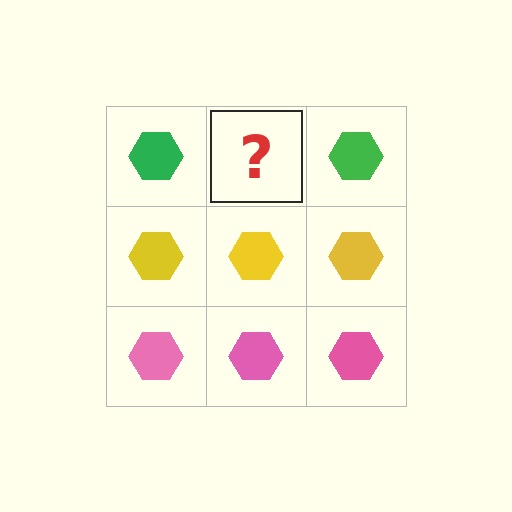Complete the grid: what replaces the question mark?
The question mark should be replaced with a green hexagon.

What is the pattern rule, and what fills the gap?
The rule is that each row has a consistent color. The gap should be filled with a green hexagon.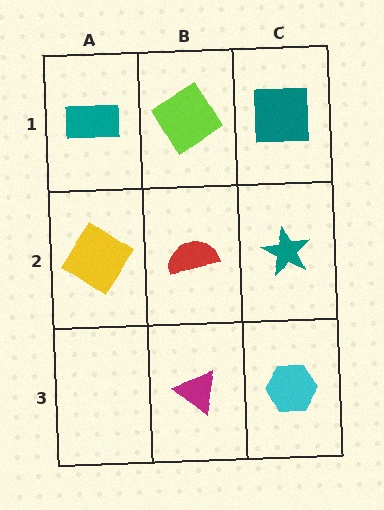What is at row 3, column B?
A magenta triangle.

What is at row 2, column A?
A yellow diamond.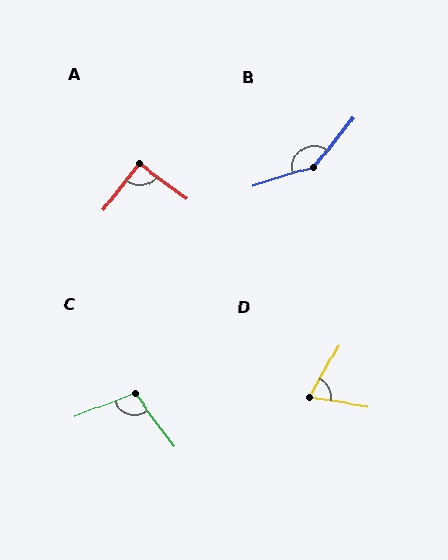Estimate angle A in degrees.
Approximately 91 degrees.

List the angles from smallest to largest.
D (69°), A (91°), C (105°), B (146°).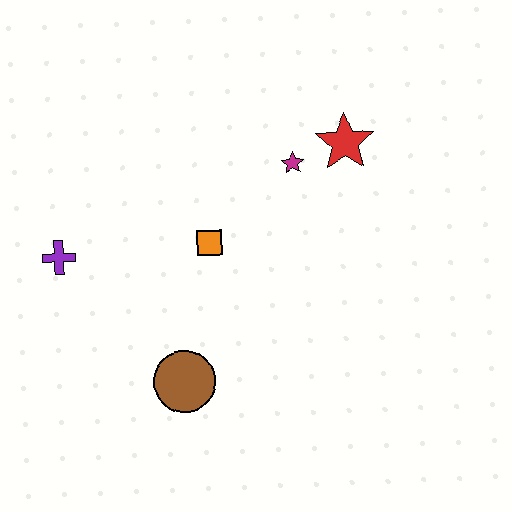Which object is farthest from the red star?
The purple cross is farthest from the red star.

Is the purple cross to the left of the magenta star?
Yes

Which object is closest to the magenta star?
The red star is closest to the magenta star.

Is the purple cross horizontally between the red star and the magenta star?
No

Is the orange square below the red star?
Yes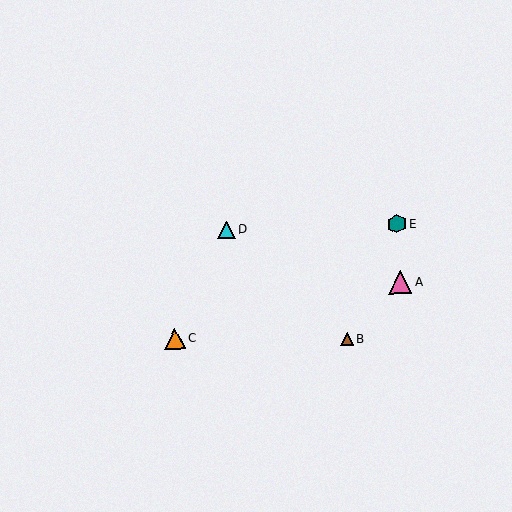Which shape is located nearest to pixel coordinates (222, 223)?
The cyan triangle (labeled D) at (227, 230) is nearest to that location.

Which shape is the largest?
The pink triangle (labeled A) is the largest.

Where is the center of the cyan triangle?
The center of the cyan triangle is at (227, 230).